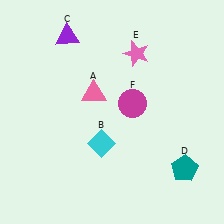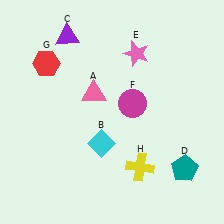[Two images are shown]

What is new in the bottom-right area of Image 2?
A yellow cross (H) was added in the bottom-right area of Image 2.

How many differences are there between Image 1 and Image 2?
There are 2 differences between the two images.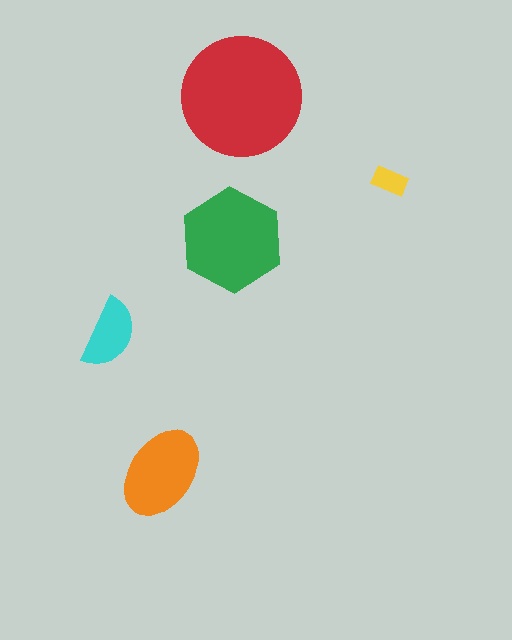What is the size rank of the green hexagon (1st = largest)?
2nd.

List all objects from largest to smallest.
The red circle, the green hexagon, the orange ellipse, the cyan semicircle, the yellow rectangle.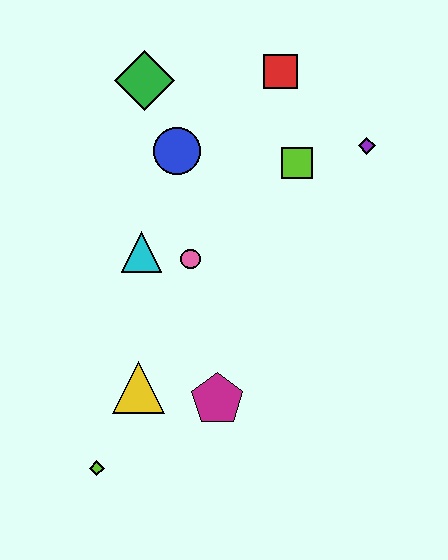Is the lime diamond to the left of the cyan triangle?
Yes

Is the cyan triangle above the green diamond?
No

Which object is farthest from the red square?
The lime diamond is farthest from the red square.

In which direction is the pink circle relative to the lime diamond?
The pink circle is above the lime diamond.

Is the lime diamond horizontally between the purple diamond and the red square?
No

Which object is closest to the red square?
The lime square is closest to the red square.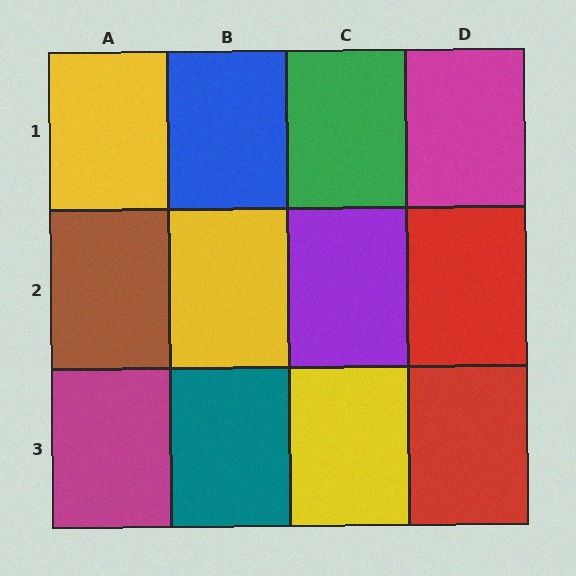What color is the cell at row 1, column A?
Yellow.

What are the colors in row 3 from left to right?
Magenta, teal, yellow, red.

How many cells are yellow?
3 cells are yellow.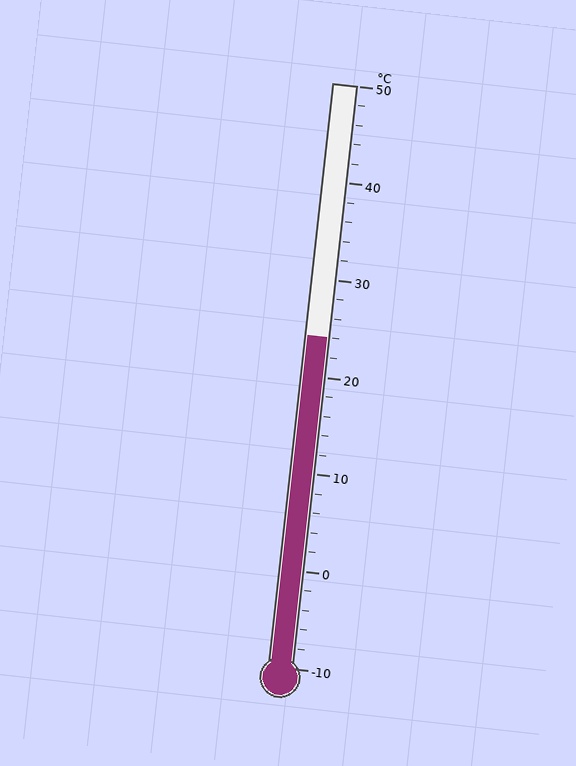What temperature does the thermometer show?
The thermometer shows approximately 24°C.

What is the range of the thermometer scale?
The thermometer scale ranges from -10°C to 50°C.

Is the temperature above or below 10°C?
The temperature is above 10°C.